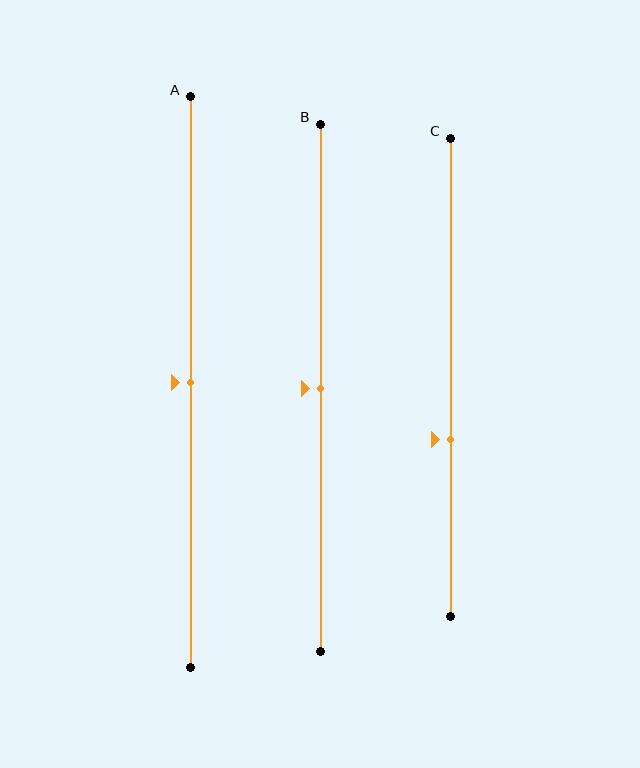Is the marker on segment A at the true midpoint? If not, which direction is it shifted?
Yes, the marker on segment A is at the true midpoint.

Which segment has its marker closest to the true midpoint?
Segment A has its marker closest to the true midpoint.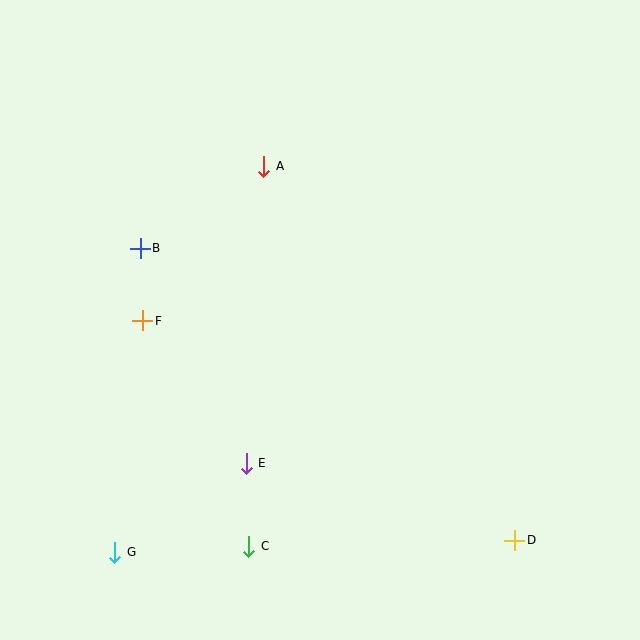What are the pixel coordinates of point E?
Point E is at (246, 463).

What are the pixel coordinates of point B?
Point B is at (140, 248).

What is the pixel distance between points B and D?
The distance between B and D is 475 pixels.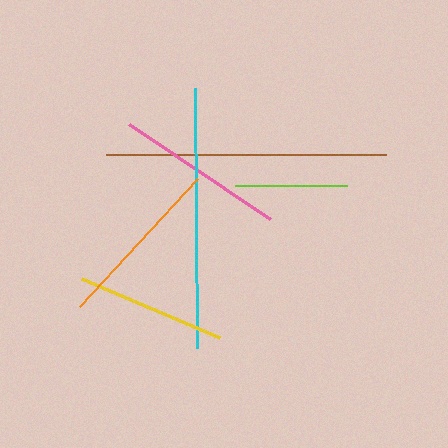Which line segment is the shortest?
The lime line is the shortest at approximately 111 pixels.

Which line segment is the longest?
The brown line is the longest at approximately 279 pixels.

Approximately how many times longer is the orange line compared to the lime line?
The orange line is approximately 1.6 times the length of the lime line.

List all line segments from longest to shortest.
From longest to shortest: brown, cyan, orange, pink, yellow, lime.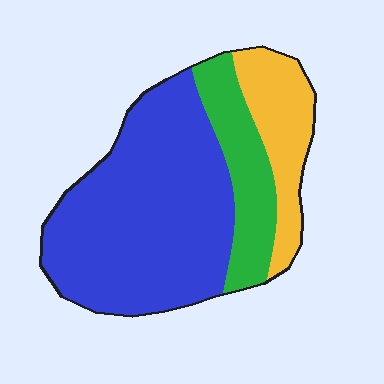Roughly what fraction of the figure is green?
Green takes up between a sixth and a third of the figure.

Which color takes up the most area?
Blue, at roughly 60%.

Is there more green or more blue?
Blue.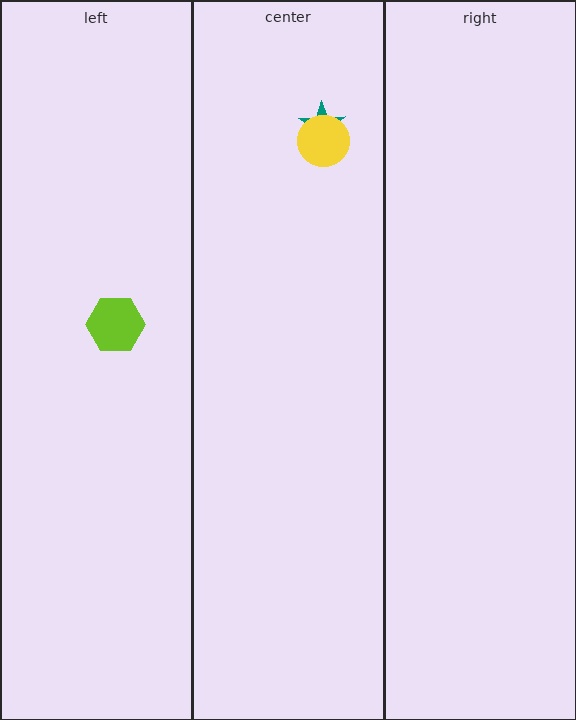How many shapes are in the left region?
1.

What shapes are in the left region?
The lime hexagon.